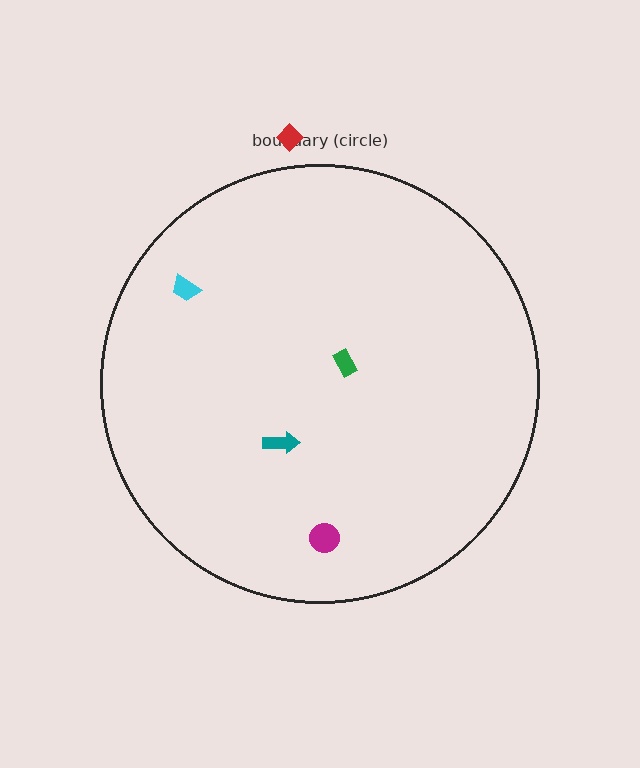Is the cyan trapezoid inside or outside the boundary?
Inside.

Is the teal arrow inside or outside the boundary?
Inside.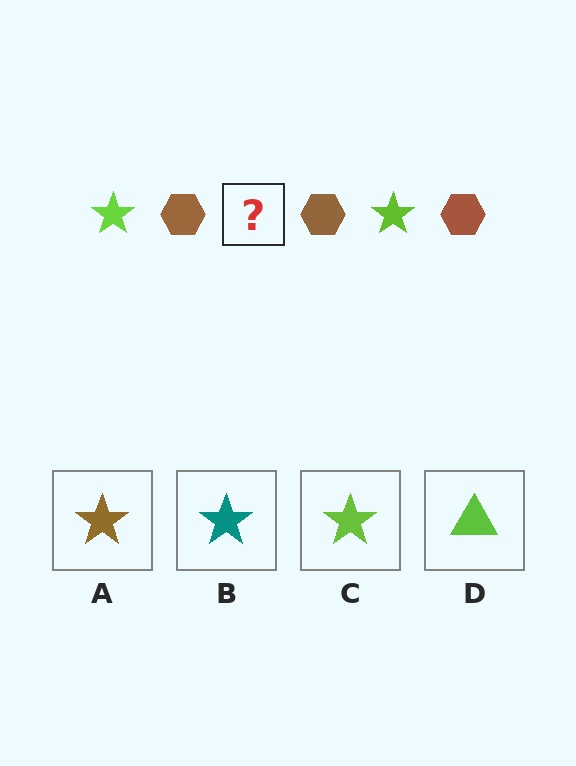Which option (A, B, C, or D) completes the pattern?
C.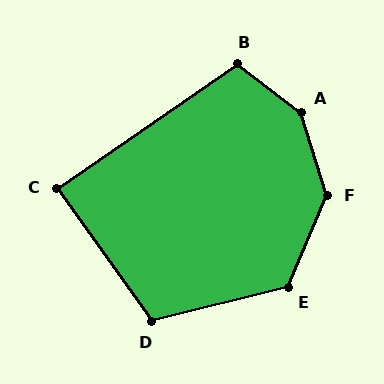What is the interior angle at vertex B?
Approximately 109 degrees (obtuse).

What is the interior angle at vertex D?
Approximately 112 degrees (obtuse).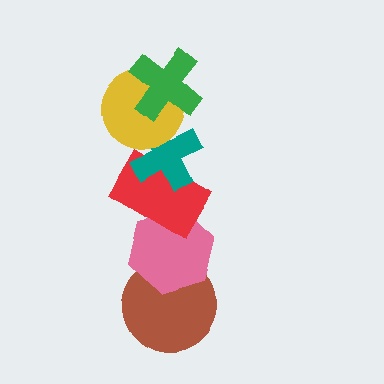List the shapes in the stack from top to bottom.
From top to bottom: the green cross, the yellow circle, the teal cross, the red rectangle, the pink hexagon, the brown circle.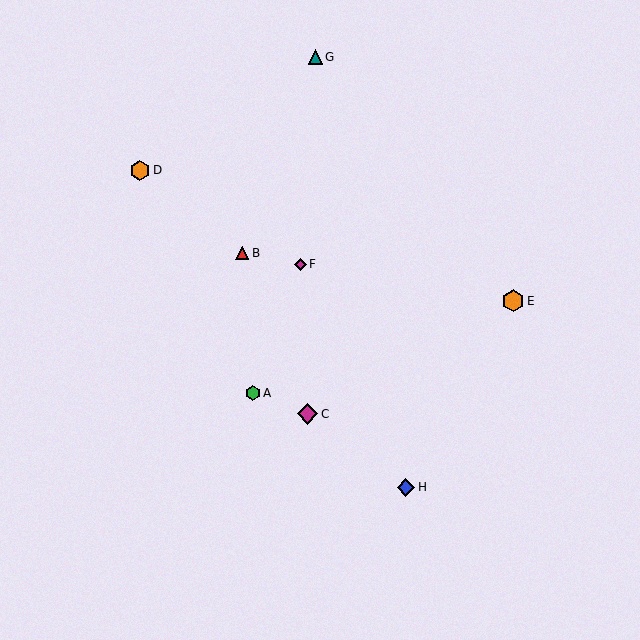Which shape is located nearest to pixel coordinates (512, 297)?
The orange hexagon (labeled E) at (513, 301) is nearest to that location.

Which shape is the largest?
The orange hexagon (labeled E) is the largest.